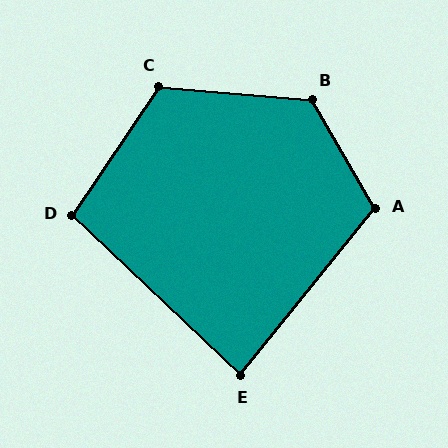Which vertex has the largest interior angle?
B, at approximately 125 degrees.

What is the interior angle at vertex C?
Approximately 119 degrees (obtuse).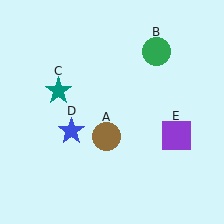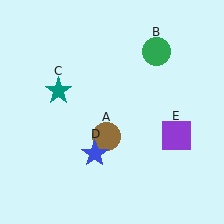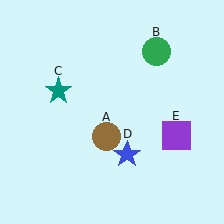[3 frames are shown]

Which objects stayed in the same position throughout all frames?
Brown circle (object A) and green circle (object B) and teal star (object C) and purple square (object E) remained stationary.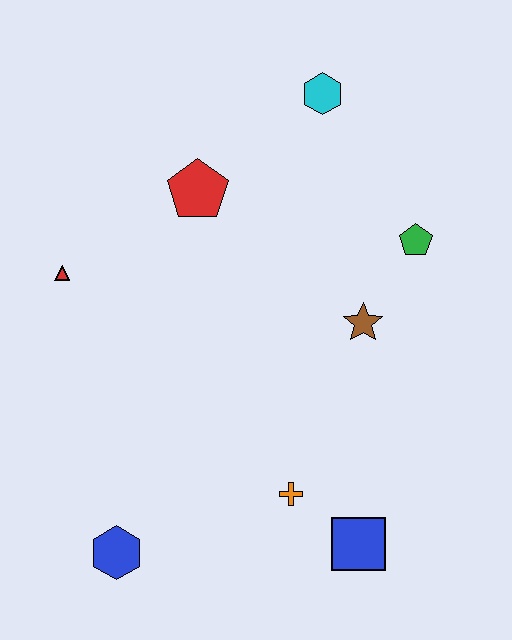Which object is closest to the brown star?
The green pentagon is closest to the brown star.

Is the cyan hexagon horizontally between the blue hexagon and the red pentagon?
No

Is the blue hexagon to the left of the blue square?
Yes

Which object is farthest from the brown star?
The blue hexagon is farthest from the brown star.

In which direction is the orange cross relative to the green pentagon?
The orange cross is below the green pentagon.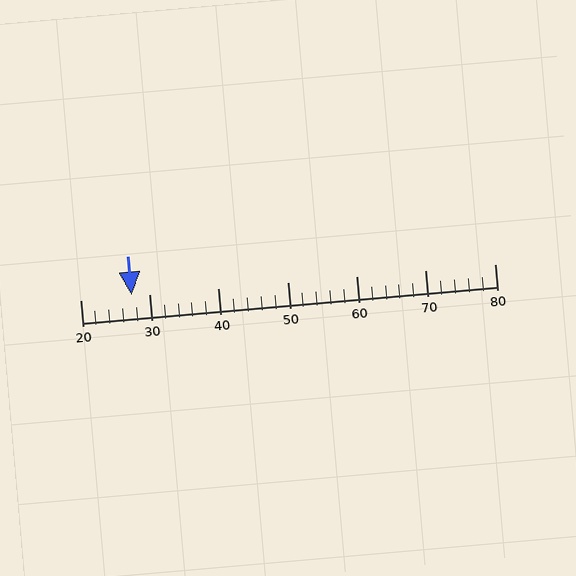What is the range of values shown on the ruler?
The ruler shows values from 20 to 80.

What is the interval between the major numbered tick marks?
The major tick marks are spaced 10 units apart.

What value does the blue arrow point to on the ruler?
The blue arrow points to approximately 27.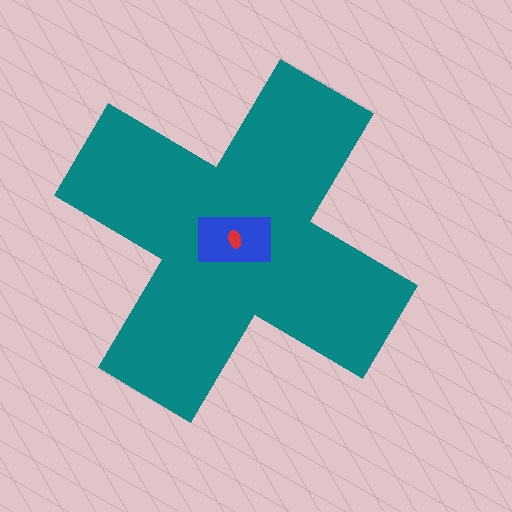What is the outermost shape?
The teal cross.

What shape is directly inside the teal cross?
The blue rectangle.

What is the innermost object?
The red ellipse.